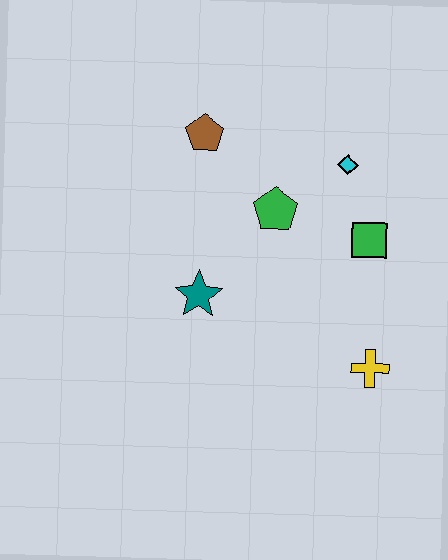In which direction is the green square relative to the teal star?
The green square is to the right of the teal star.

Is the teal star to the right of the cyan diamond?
No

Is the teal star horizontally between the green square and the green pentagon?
No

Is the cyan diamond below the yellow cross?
No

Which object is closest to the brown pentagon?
The green pentagon is closest to the brown pentagon.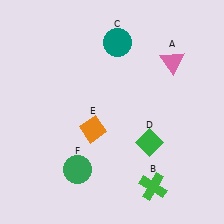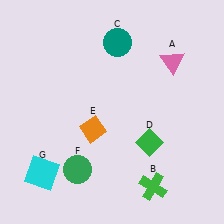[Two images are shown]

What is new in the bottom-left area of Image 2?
A cyan square (G) was added in the bottom-left area of Image 2.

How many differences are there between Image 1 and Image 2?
There is 1 difference between the two images.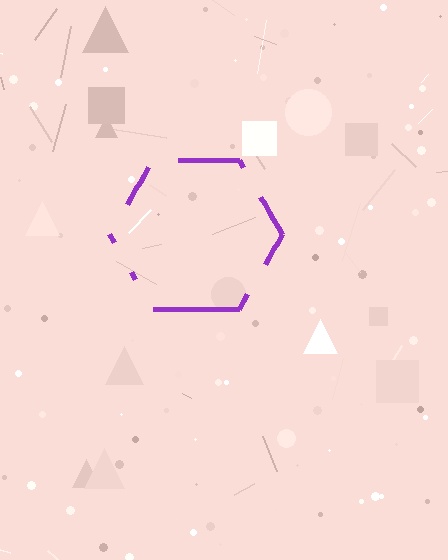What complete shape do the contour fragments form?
The contour fragments form a hexagon.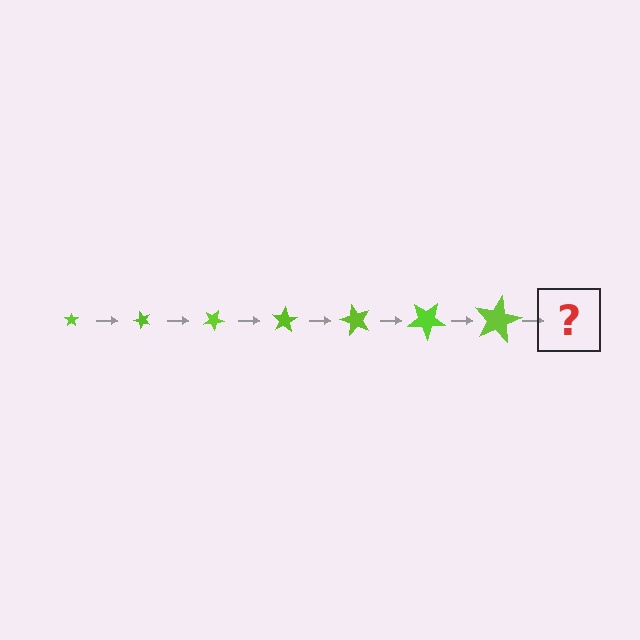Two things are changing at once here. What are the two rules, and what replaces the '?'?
The two rules are that the star grows larger each step and it rotates 50 degrees each step. The '?' should be a star, larger than the previous one and rotated 350 degrees from the start.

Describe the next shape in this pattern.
It should be a star, larger than the previous one and rotated 350 degrees from the start.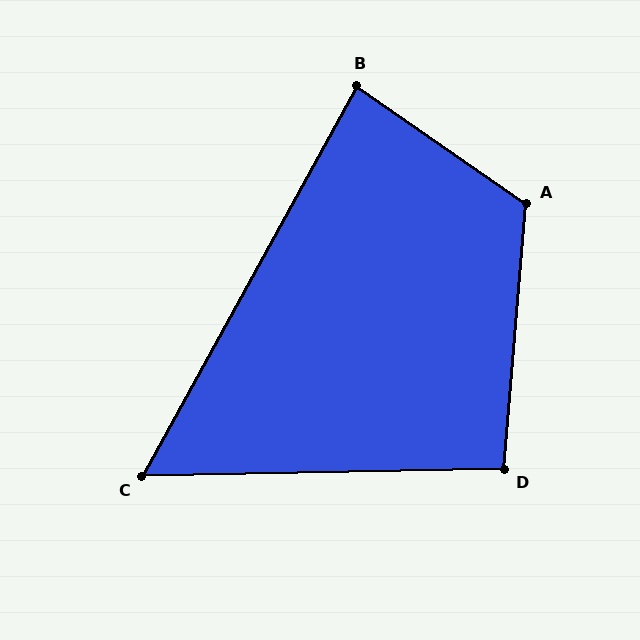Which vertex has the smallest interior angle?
C, at approximately 60 degrees.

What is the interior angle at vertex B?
Approximately 84 degrees (acute).